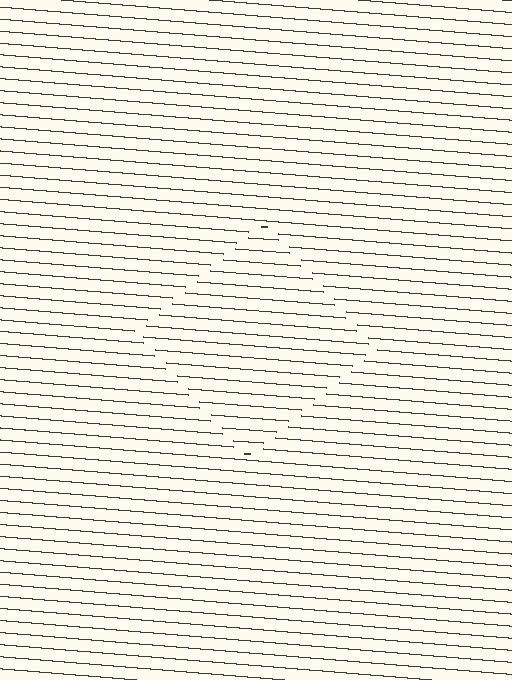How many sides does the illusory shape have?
4 sides — the line-ends trace a square.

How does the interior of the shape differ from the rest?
The interior of the shape contains the same grating, shifted by half a period — the contour is defined by the phase discontinuity where line-ends from the inner and outer gratings abut.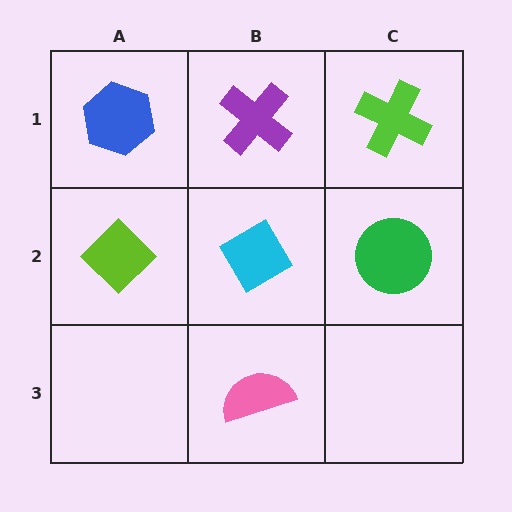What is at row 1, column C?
A lime cross.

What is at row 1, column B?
A purple cross.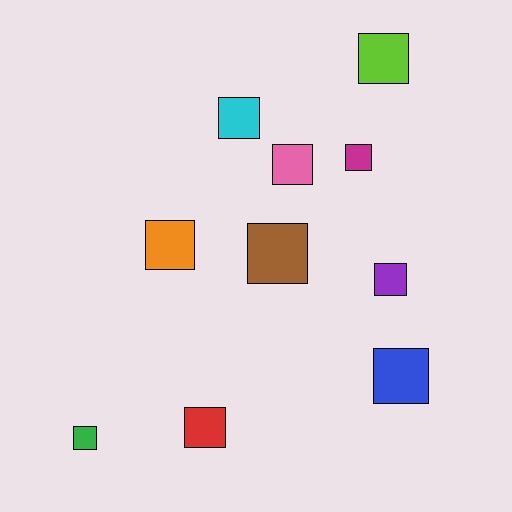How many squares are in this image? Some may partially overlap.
There are 10 squares.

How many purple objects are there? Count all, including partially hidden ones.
There is 1 purple object.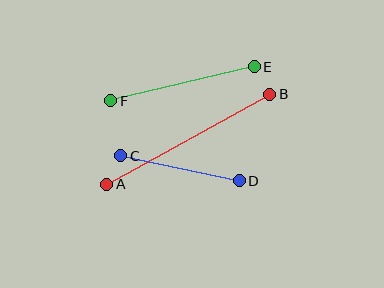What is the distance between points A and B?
The distance is approximately 186 pixels.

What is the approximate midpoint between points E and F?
The midpoint is at approximately (183, 84) pixels.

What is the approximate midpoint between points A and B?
The midpoint is at approximately (188, 139) pixels.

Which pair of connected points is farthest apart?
Points A and B are farthest apart.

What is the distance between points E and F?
The distance is approximately 147 pixels.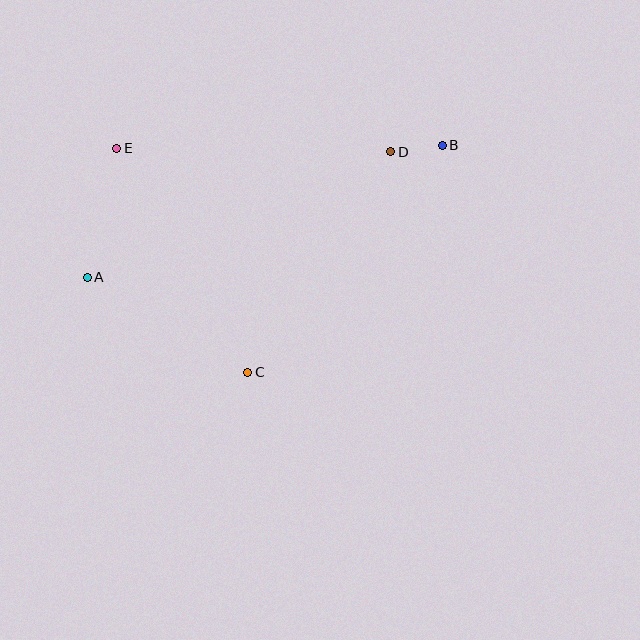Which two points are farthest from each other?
Points A and B are farthest from each other.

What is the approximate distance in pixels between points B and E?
The distance between B and E is approximately 325 pixels.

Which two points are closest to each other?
Points B and D are closest to each other.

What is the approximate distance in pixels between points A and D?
The distance between A and D is approximately 328 pixels.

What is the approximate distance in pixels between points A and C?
The distance between A and C is approximately 187 pixels.